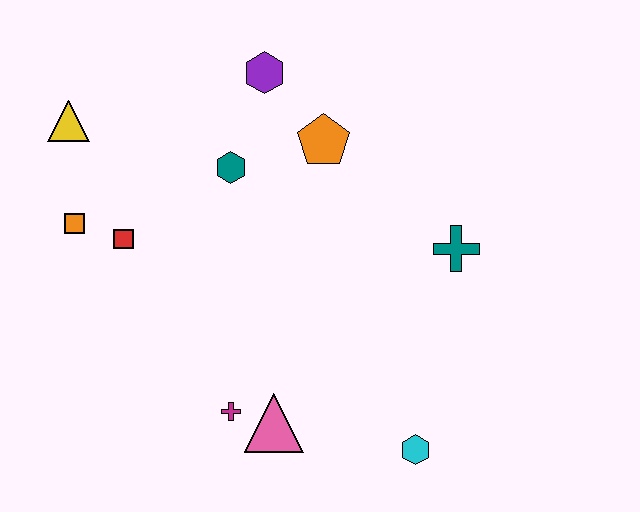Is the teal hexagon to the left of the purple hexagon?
Yes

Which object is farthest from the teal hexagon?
The cyan hexagon is farthest from the teal hexagon.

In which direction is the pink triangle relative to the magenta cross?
The pink triangle is to the right of the magenta cross.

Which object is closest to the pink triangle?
The magenta cross is closest to the pink triangle.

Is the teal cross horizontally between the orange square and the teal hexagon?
No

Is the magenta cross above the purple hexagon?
No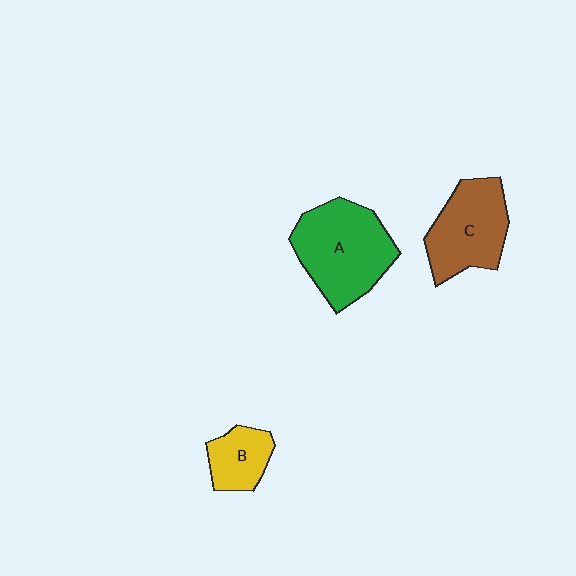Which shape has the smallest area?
Shape B (yellow).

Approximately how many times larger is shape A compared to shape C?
Approximately 1.2 times.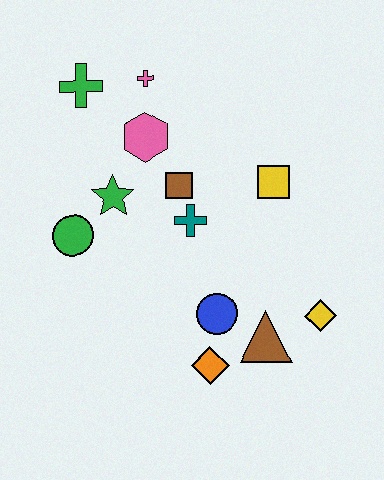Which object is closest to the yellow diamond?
The brown triangle is closest to the yellow diamond.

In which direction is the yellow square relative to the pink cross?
The yellow square is to the right of the pink cross.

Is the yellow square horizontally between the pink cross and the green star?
No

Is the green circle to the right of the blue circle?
No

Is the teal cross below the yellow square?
Yes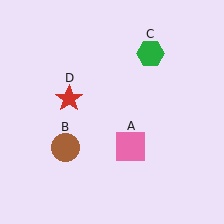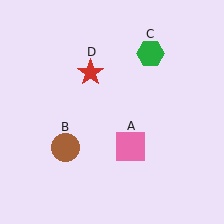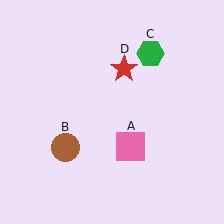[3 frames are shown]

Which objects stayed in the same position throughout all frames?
Pink square (object A) and brown circle (object B) and green hexagon (object C) remained stationary.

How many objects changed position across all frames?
1 object changed position: red star (object D).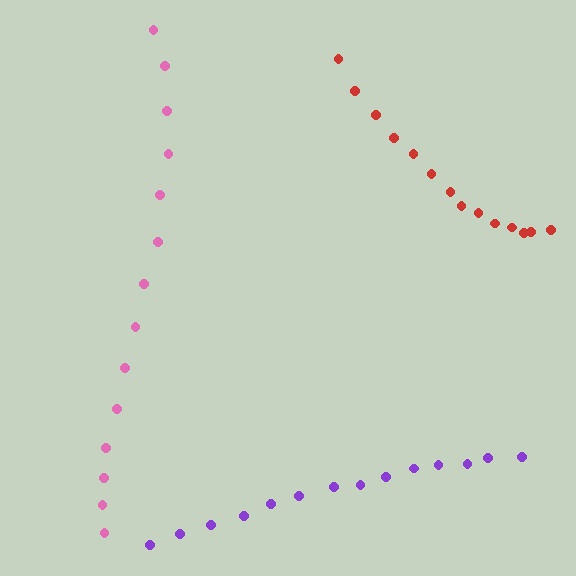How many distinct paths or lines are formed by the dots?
There are 3 distinct paths.